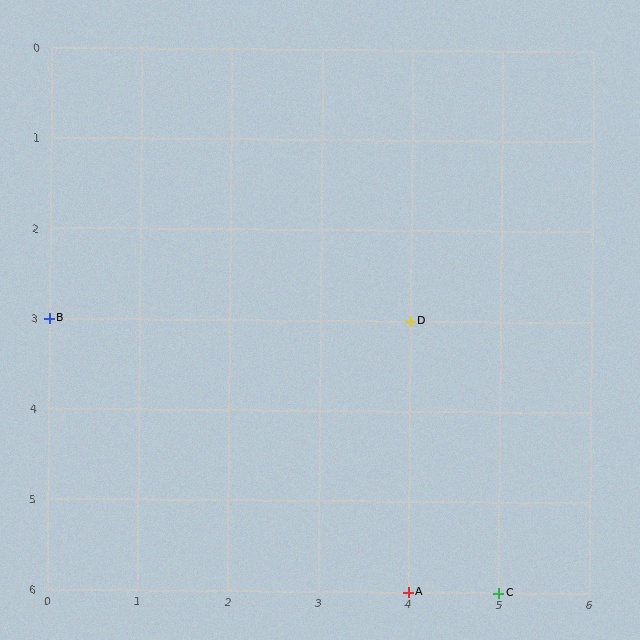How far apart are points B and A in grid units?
Points B and A are 4 columns and 3 rows apart (about 5.0 grid units diagonally).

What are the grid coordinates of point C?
Point C is at grid coordinates (5, 6).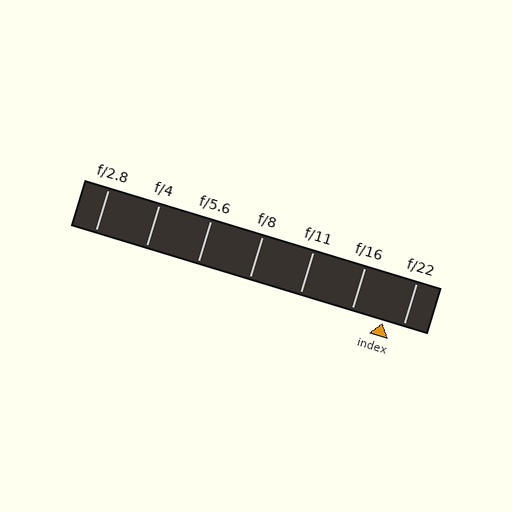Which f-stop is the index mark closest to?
The index mark is closest to f/22.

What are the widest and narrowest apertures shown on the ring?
The widest aperture shown is f/2.8 and the narrowest is f/22.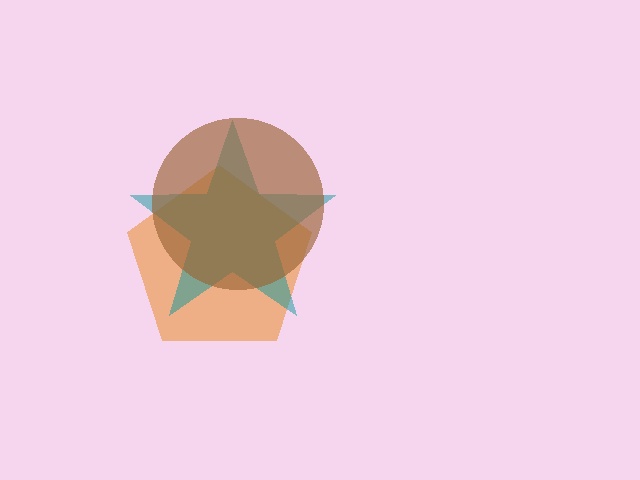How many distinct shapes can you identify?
There are 3 distinct shapes: an orange pentagon, a teal star, a brown circle.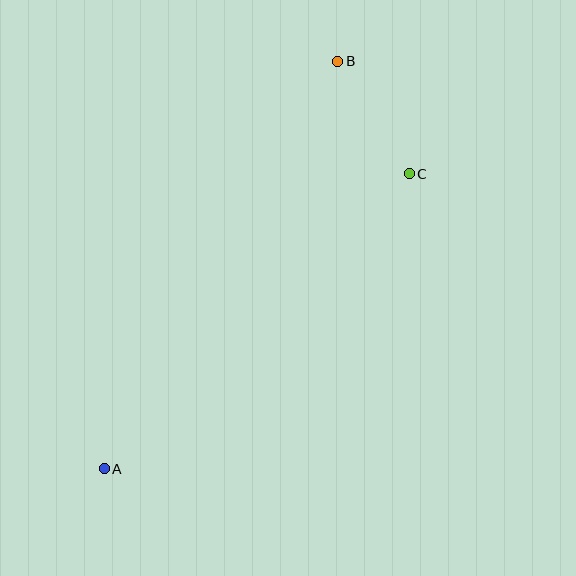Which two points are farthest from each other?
Points A and B are farthest from each other.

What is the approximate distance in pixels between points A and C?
The distance between A and C is approximately 424 pixels.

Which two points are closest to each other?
Points B and C are closest to each other.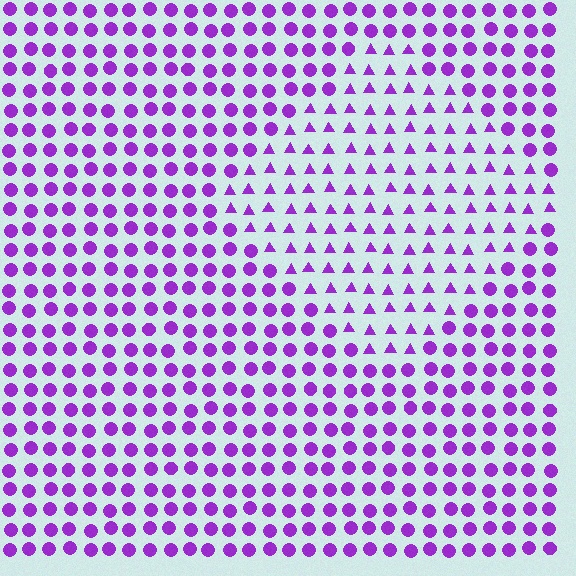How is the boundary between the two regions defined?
The boundary is defined by a change in element shape: triangles inside vs. circles outside. All elements share the same color and spacing.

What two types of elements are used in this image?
The image uses triangles inside the diamond region and circles outside it.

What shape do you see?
I see a diamond.